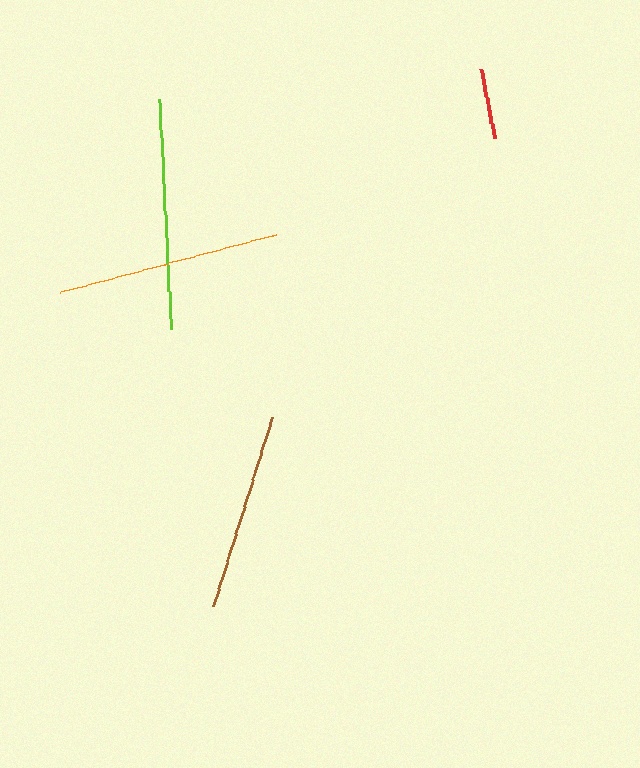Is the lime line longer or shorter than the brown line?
The lime line is longer than the brown line.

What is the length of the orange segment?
The orange segment is approximately 224 pixels long.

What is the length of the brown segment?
The brown segment is approximately 198 pixels long.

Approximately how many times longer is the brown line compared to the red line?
The brown line is approximately 2.8 times the length of the red line.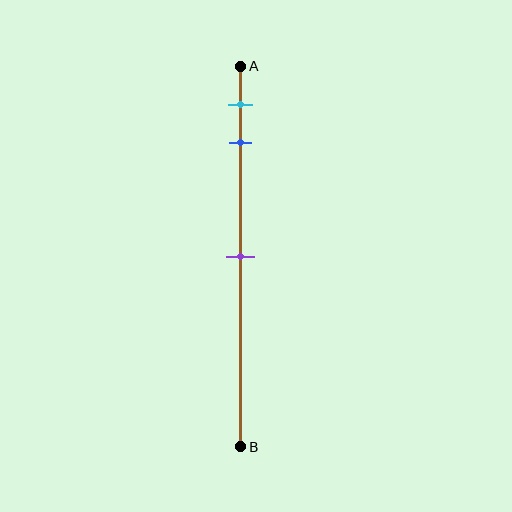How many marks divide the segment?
There are 3 marks dividing the segment.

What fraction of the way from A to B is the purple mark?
The purple mark is approximately 50% (0.5) of the way from A to B.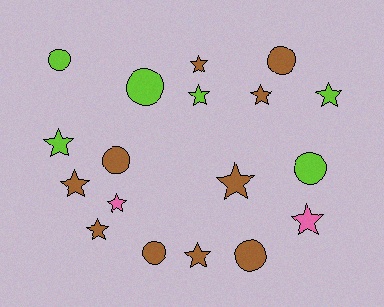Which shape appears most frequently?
Star, with 11 objects.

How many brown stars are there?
There are 6 brown stars.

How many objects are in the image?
There are 18 objects.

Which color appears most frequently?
Brown, with 10 objects.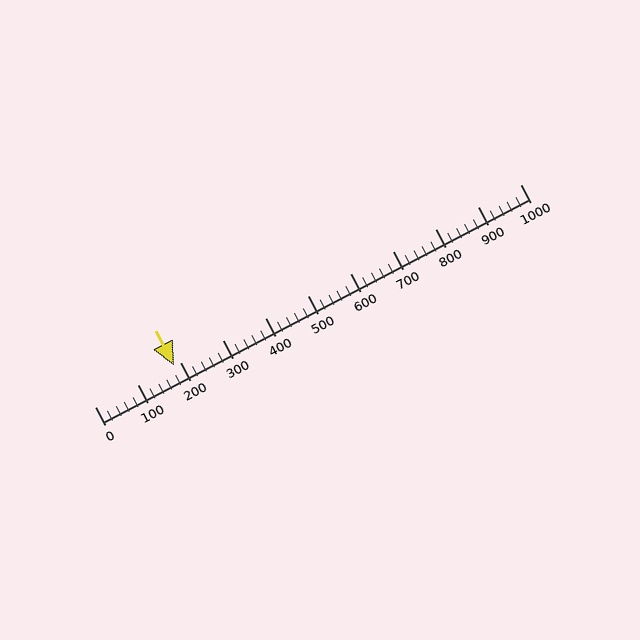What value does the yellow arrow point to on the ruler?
The yellow arrow points to approximately 186.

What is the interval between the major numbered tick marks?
The major tick marks are spaced 100 units apart.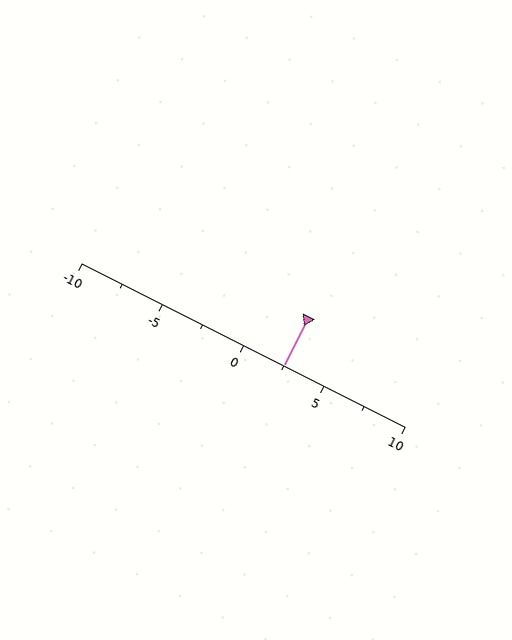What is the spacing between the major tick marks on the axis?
The major ticks are spaced 5 apart.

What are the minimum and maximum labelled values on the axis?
The axis runs from -10 to 10.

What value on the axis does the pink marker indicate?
The marker indicates approximately 2.5.